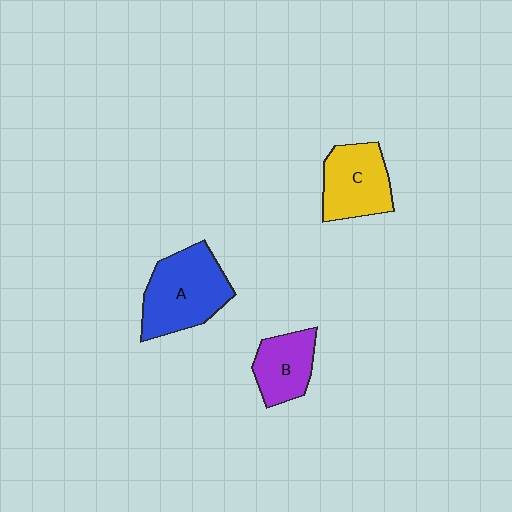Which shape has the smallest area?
Shape B (purple).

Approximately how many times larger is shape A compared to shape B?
Approximately 1.6 times.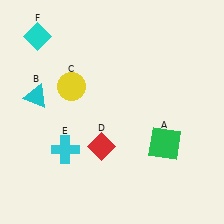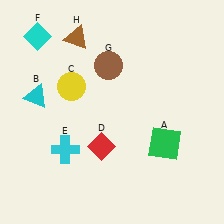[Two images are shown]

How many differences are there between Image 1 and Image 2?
There are 2 differences between the two images.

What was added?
A brown circle (G), a brown triangle (H) were added in Image 2.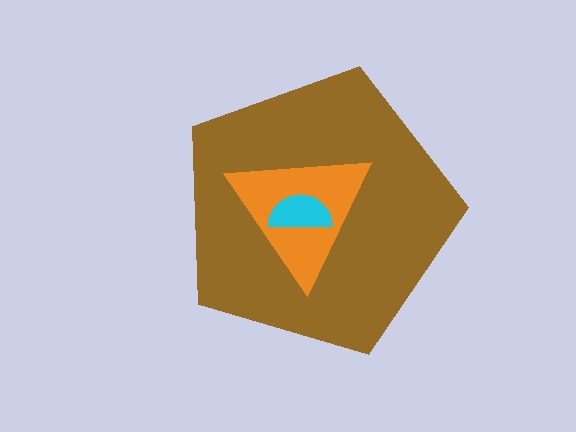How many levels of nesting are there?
3.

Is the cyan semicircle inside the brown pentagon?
Yes.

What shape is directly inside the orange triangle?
The cyan semicircle.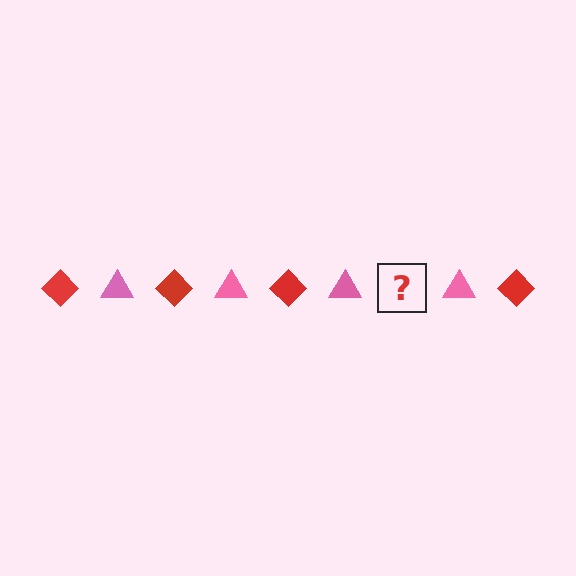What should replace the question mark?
The question mark should be replaced with a red diamond.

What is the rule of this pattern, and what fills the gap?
The rule is that the pattern alternates between red diamond and pink triangle. The gap should be filled with a red diamond.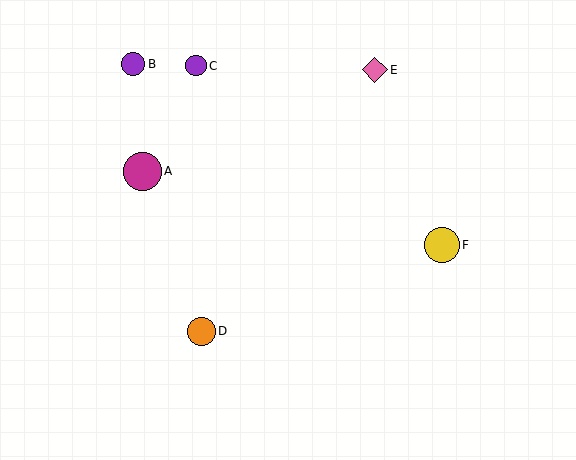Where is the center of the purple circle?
The center of the purple circle is at (196, 66).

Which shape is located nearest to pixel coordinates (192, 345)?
The orange circle (labeled D) at (201, 331) is nearest to that location.